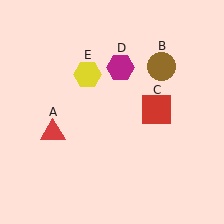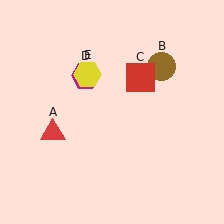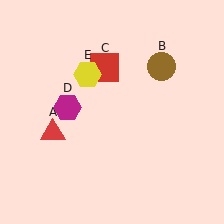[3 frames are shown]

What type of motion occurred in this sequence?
The red square (object C), magenta hexagon (object D) rotated counterclockwise around the center of the scene.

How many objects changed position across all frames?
2 objects changed position: red square (object C), magenta hexagon (object D).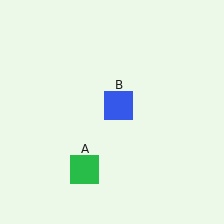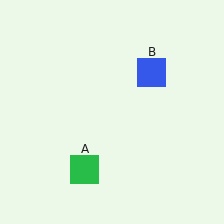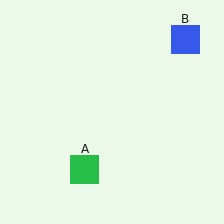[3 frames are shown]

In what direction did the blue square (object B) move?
The blue square (object B) moved up and to the right.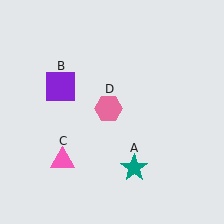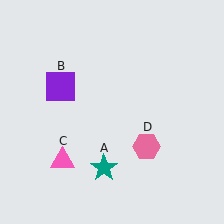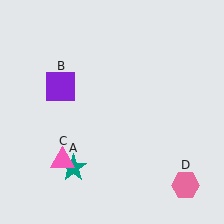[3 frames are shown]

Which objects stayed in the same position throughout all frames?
Purple square (object B) and pink triangle (object C) remained stationary.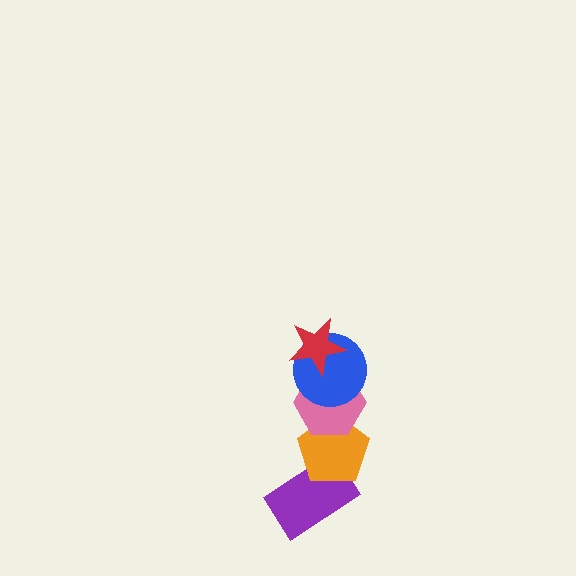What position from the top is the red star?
The red star is 1st from the top.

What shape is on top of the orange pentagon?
The pink hexagon is on top of the orange pentagon.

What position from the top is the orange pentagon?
The orange pentagon is 4th from the top.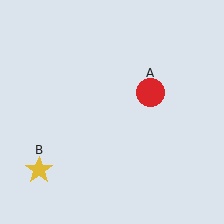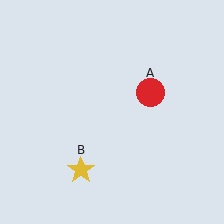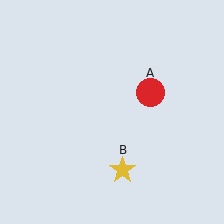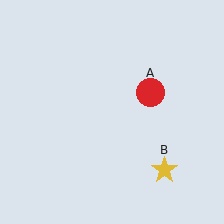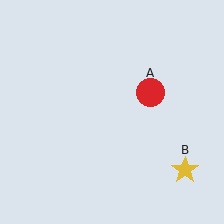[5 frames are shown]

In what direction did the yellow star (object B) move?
The yellow star (object B) moved right.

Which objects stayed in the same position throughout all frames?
Red circle (object A) remained stationary.